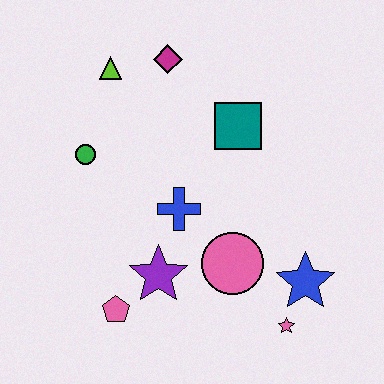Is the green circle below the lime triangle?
Yes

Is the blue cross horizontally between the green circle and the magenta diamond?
No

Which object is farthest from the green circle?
The pink star is farthest from the green circle.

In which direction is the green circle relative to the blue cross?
The green circle is to the left of the blue cross.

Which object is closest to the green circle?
The lime triangle is closest to the green circle.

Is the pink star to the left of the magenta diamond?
No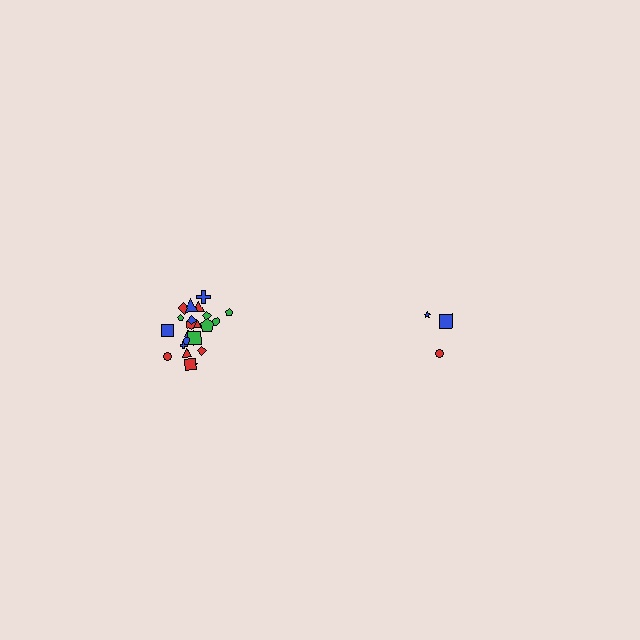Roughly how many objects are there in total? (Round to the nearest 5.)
Roughly 30 objects in total.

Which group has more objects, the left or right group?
The left group.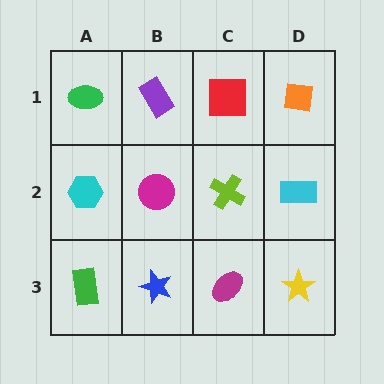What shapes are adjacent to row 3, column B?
A magenta circle (row 2, column B), a green rectangle (row 3, column A), a magenta ellipse (row 3, column C).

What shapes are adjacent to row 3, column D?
A cyan rectangle (row 2, column D), a magenta ellipse (row 3, column C).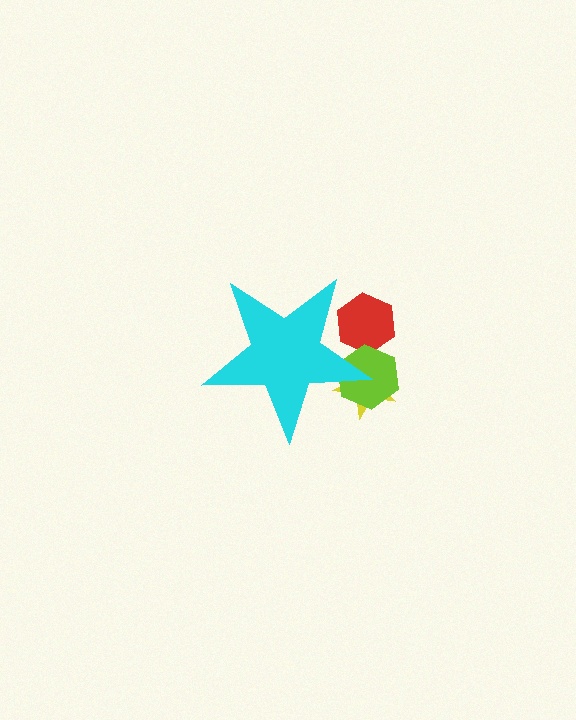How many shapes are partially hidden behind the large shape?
3 shapes are partially hidden.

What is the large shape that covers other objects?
A cyan star.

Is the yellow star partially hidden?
Yes, the yellow star is partially hidden behind the cyan star.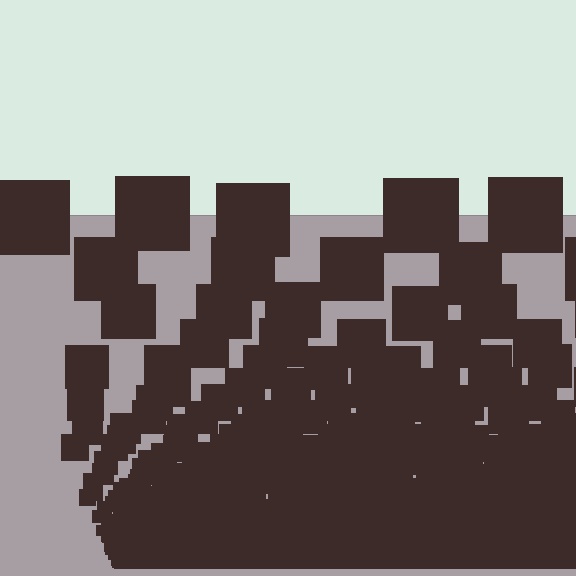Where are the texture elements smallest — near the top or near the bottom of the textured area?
Near the bottom.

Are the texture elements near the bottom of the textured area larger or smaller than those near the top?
Smaller. The gradient is inverted — elements near the bottom are smaller and denser.